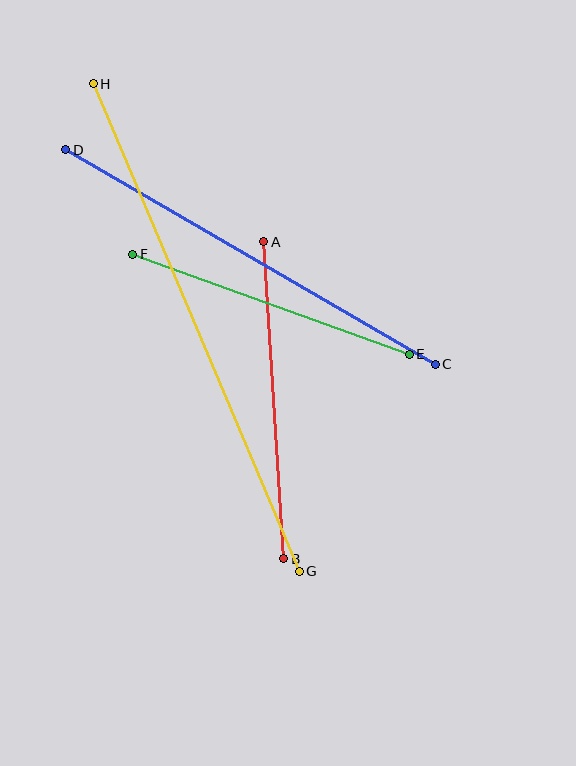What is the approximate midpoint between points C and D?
The midpoint is at approximately (250, 257) pixels.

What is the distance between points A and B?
The distance is approximately 318 pixels.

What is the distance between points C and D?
The distance is approximately 427 pixels.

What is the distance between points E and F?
The distance is approximately 294 pixels.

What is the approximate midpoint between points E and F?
The midpoint is at approximately (271, 304) pixels.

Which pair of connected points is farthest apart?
Points G and H are farthest apart.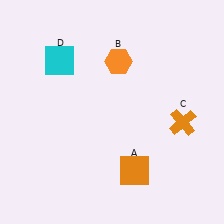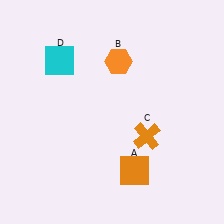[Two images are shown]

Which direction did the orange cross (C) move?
The orange cross (C) moved left.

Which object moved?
The orange cross (C) moved left.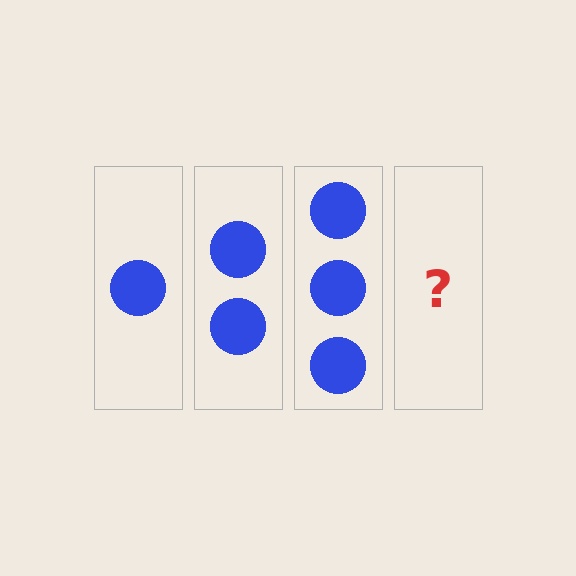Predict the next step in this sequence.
The next step is 4 circles.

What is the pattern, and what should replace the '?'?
The pattern is that each step adds one more circle. The '?' should be 4 circles.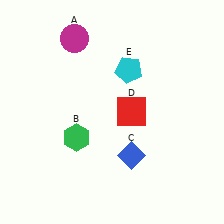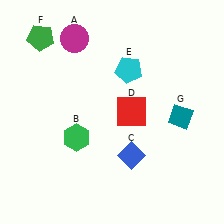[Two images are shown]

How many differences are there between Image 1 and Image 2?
There are 2 differences between the two images.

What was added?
A green pentagon (F), a teal diamond (G) were added in Image 2.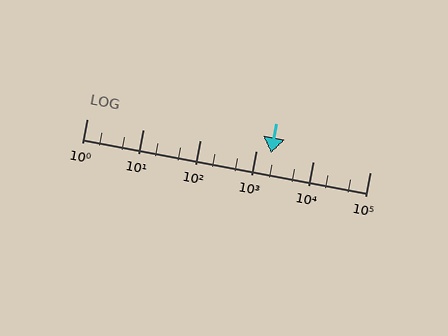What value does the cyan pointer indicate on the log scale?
The pointer indicates approximately 1800.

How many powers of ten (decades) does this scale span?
The scale spans 5 decades, from 1 to 100000.